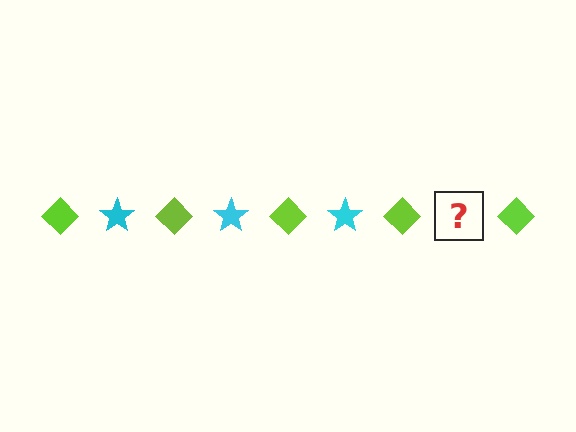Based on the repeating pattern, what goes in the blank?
The blank should be a cyan star.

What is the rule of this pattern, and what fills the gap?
The rule is that the pattern alternates between lime diamond and cyan star. The gap should be filled with a cyan star.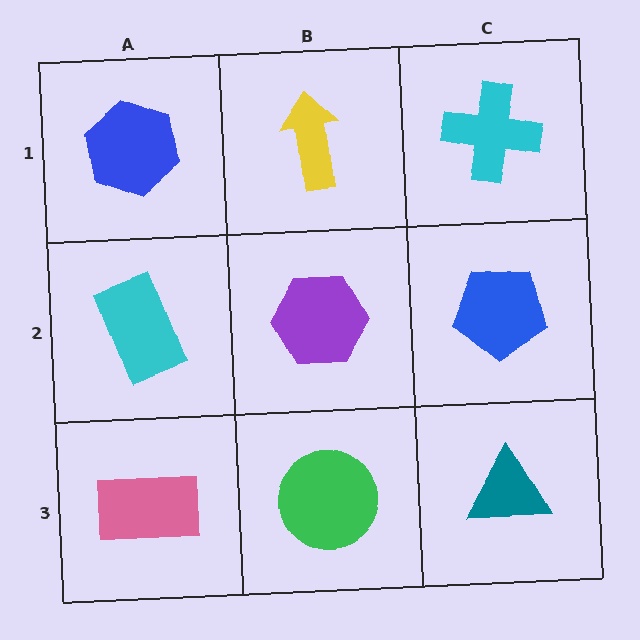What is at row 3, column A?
A pink rectangle.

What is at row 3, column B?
A green circle.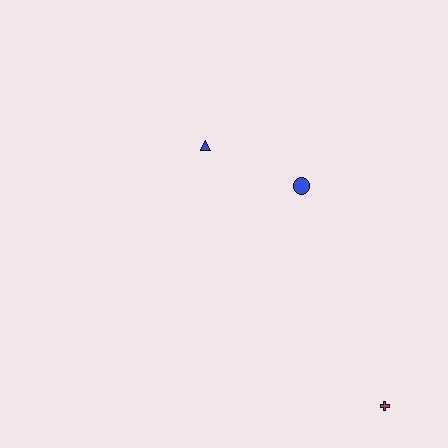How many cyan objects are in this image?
There are no cyan objects.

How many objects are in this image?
There are 3 objects.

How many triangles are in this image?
There is 1 triangle.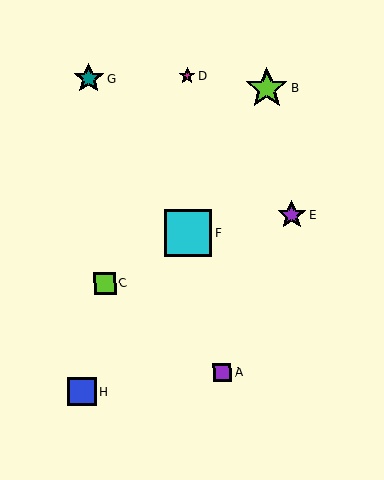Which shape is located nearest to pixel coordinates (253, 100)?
The lime star (labeled B) at (267, 88) is nearest to that location.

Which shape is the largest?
The cyan square (labeled F) is the largest.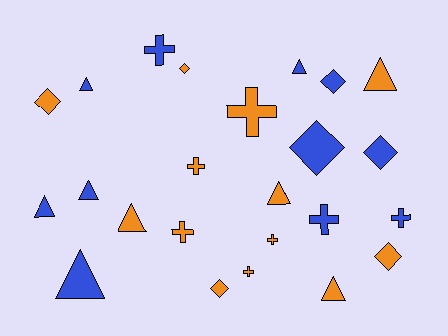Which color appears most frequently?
Orange, with 13 objects.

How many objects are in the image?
There are 24 objects.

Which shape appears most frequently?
Triangle, with 9 objects.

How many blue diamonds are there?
There are 3 blue diamonds.